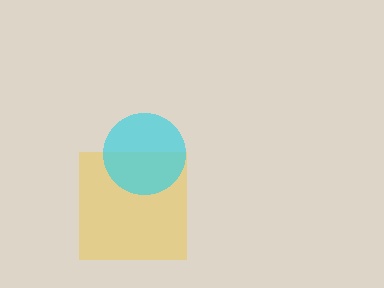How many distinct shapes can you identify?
There are 2 distinct shapes: a yellow square, a cyan circle.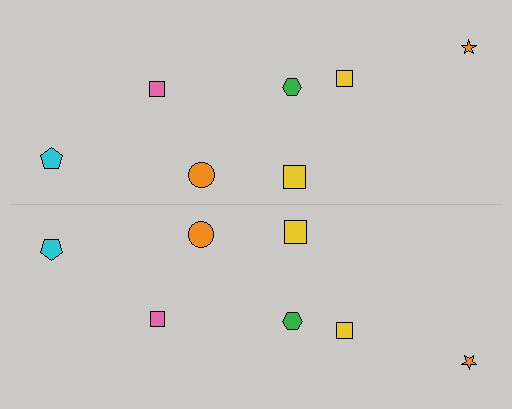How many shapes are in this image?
There are 14 shapes in this image.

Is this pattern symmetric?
Yes, this pattern has bilateral (reflection) symmetry.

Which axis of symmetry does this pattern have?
The pattern has a horizontal axis of symmetry running through the center of the image.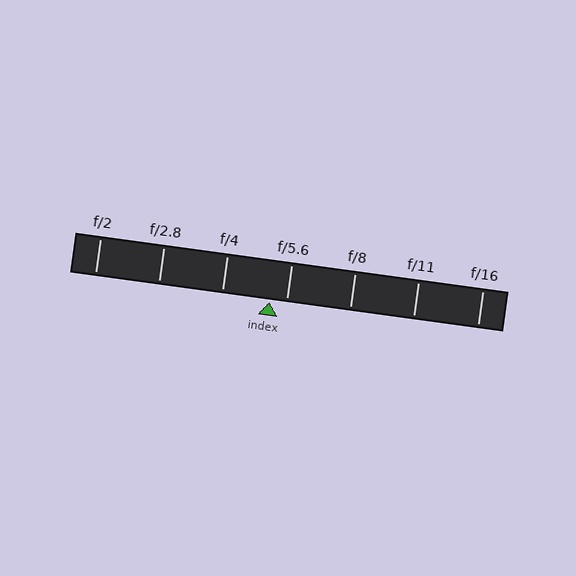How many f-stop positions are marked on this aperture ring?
There are 7 f-stop positions marked.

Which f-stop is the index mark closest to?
The index mark is closest to f/5.6.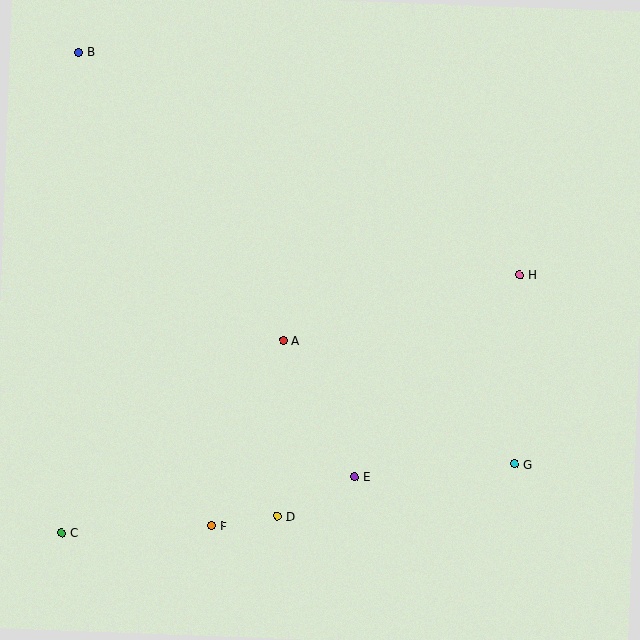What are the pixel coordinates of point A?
Point A is at (283, 340).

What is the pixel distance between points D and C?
The distance between D and C is 216 pixels.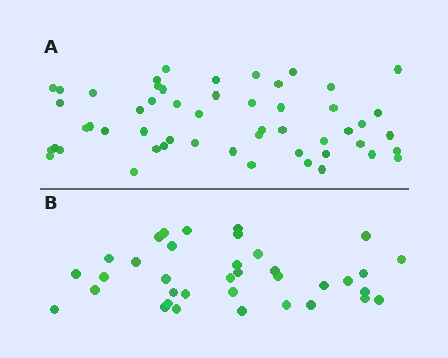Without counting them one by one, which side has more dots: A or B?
Region A (the top region) has more dots.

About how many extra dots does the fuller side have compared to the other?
Region A has approximately 15 more dots than region B.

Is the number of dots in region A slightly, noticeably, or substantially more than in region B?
Region A has substantially more. The ratio is roughly 1.5 to 1.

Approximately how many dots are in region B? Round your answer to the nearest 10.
About 40 dots. (The exact count is 36, which rounds to 40.)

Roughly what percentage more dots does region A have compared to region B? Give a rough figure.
About 45% more.